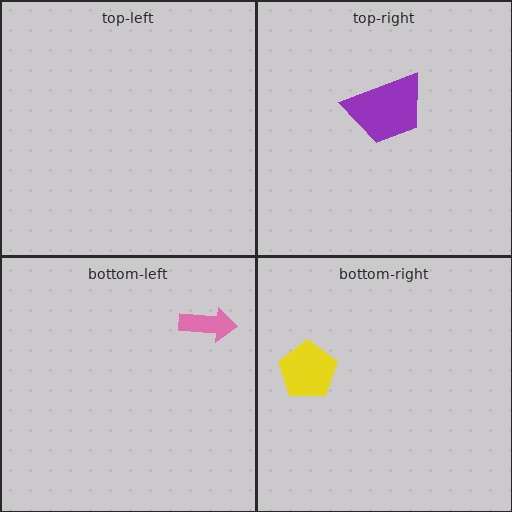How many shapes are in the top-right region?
1.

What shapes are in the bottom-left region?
The pink arrow.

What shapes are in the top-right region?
The purple trapezoid.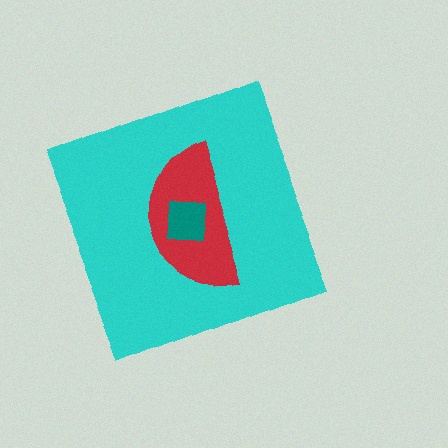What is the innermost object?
The teal square.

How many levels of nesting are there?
3.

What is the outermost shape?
The cyan diamond.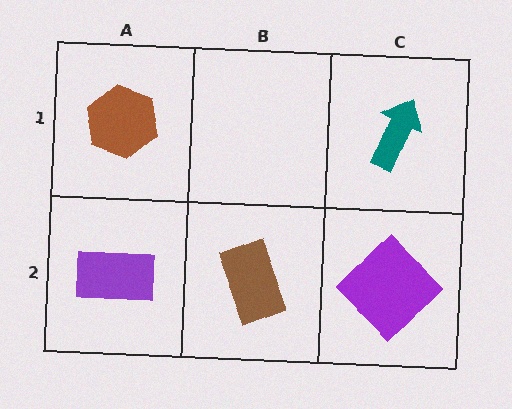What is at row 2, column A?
A purple rectangle.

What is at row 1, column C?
A teal arrow.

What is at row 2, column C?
A purple diamond.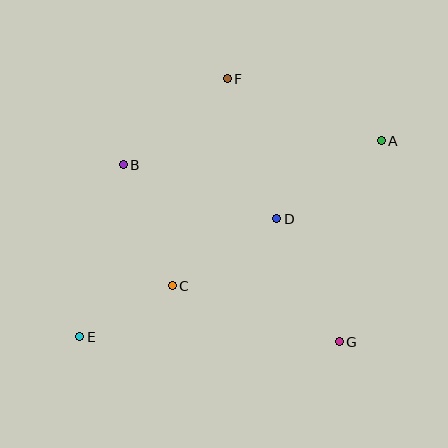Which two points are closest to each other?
Points C and E are closest to each other.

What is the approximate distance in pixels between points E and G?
The distance between E and G is approximately 259 pixels.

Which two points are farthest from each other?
Points A and E are farthest from each other.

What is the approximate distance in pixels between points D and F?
The distance between D and F is approximately 149 pixels.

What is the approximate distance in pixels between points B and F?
The distance between B and F is approximately 135 pixels.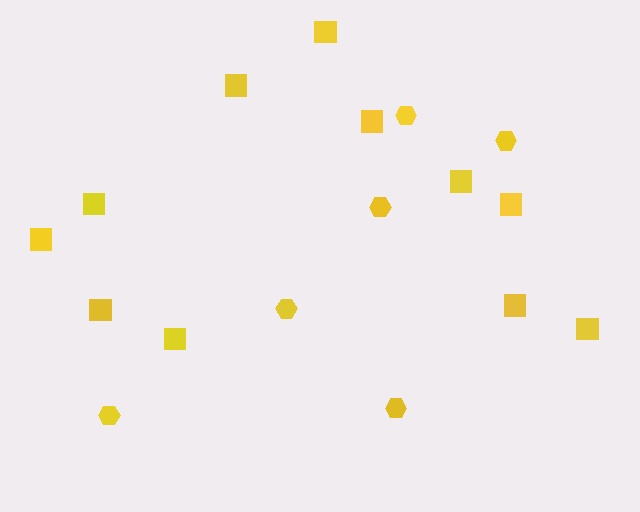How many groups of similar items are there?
There are 2 groups: one group of hexagons (6) and one group of squares (11).